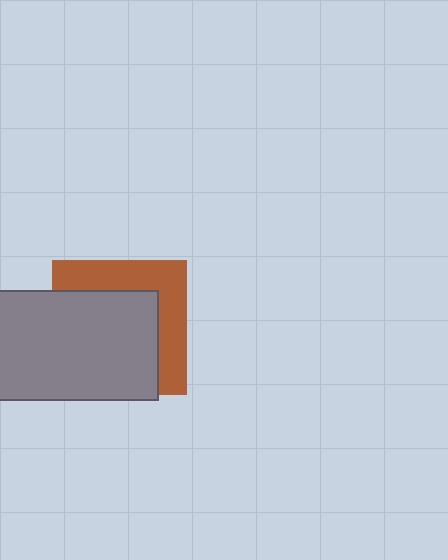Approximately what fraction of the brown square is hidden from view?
Roughly 62% of the brown square is hidden behind the gray rectangle.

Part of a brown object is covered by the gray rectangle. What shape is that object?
It is a square.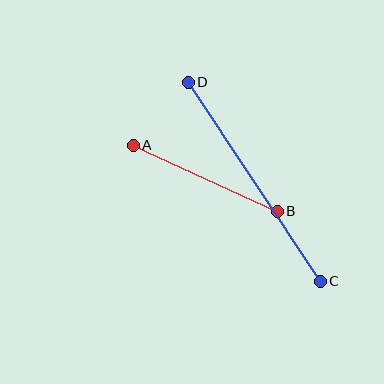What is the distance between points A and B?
The distance is approximately 158 pixels.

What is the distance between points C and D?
The distance is approximately 239 pixels.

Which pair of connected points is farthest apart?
Points C and D are farthest apart.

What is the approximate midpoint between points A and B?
The midpoint is at approximately (205, 178) pixels.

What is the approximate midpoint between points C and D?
The midpoint is at approximately (254, 182) pixels.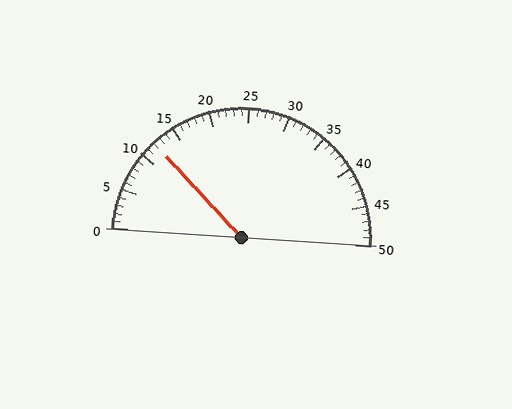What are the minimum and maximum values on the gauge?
The gauge ranges from 0 to 50.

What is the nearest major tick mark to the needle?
The nearest major tick mark is 10.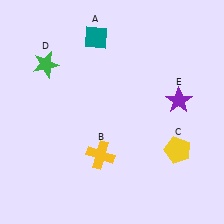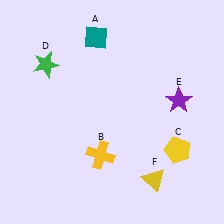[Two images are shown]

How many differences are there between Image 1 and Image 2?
There is 1 difference between the two images.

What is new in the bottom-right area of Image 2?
A yellow triangle (F) was added in the bottom-right area of Image 2.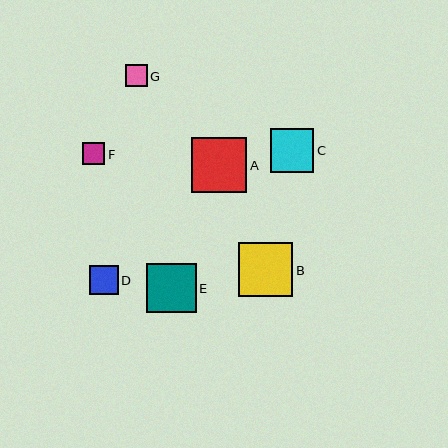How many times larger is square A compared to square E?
Square A is approximately 1.1 times the size of square E.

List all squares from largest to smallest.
From largest to smallest: A, B, E, C, D, F, G.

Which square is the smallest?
Square G is the smallest with a size of approximately 22 pixels.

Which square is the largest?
Square A is the largest with a size of approximately 55 pixels.